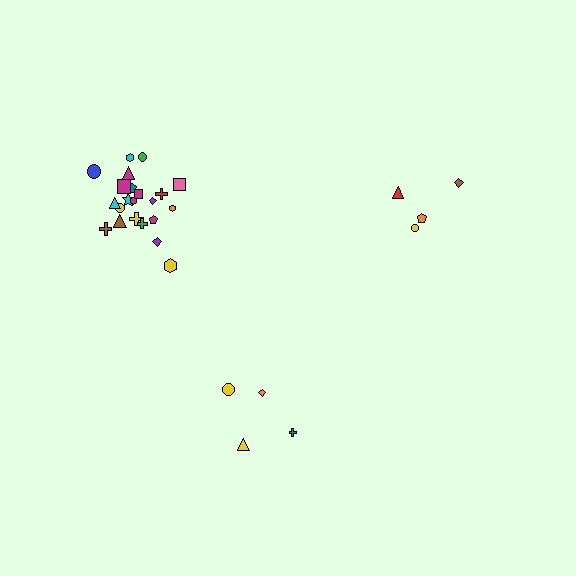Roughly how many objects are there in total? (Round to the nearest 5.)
Roughly 30 objects in total.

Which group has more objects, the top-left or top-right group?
The top-left group.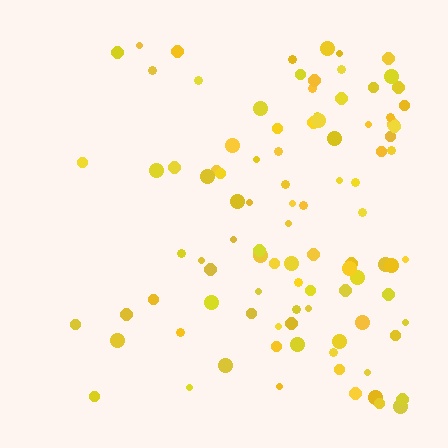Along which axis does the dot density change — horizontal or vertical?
Horizontal.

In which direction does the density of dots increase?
From left to right, with the right side densest.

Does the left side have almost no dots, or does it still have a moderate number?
Still a moderate number, just noticeably fewer than the right.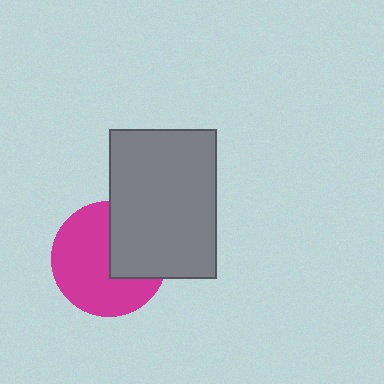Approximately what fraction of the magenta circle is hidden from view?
Roughly 36% of the magenta circle is hidden behind the gray rectangle.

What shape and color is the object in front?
The object in front is a gray rectangle.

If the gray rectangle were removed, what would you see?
You would see the complete magenta circle.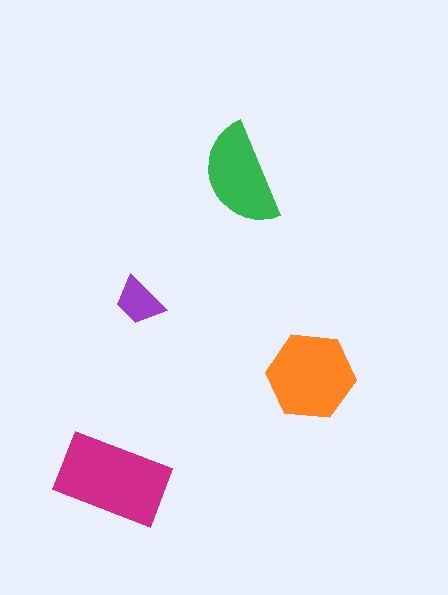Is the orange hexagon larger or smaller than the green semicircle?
Larger.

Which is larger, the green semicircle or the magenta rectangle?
The magenta rectangle.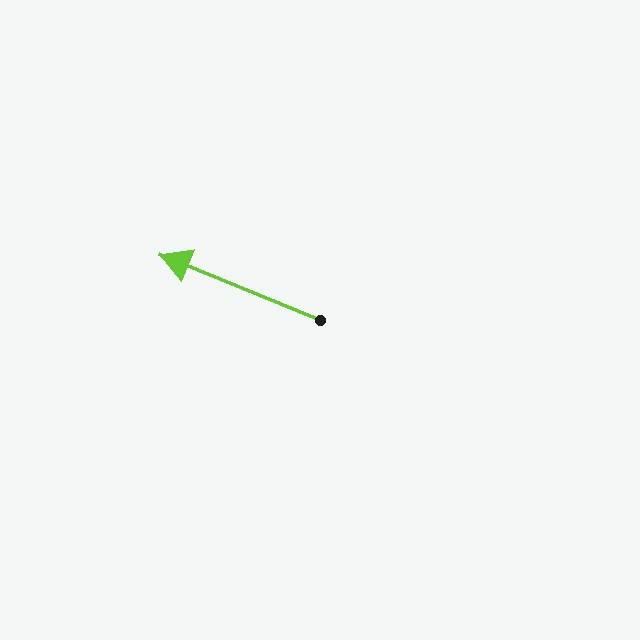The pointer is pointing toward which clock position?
Roughly 10 o'clock.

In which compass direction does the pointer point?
West.